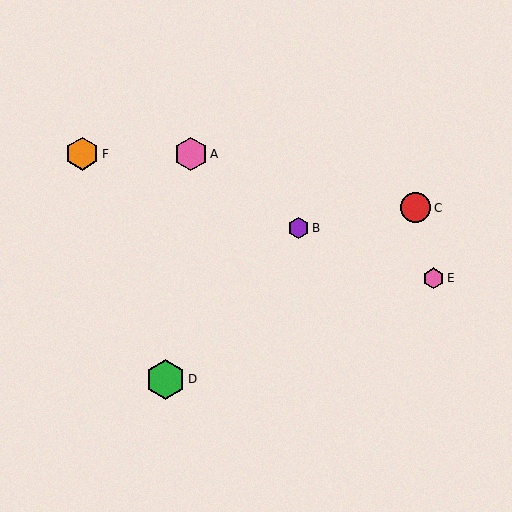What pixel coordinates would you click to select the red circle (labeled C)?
Click at (416, 208) to select the red circle C.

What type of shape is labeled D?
Shape D is a green hexagon.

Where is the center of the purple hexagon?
The center of the purple hexagon is at (299, 228).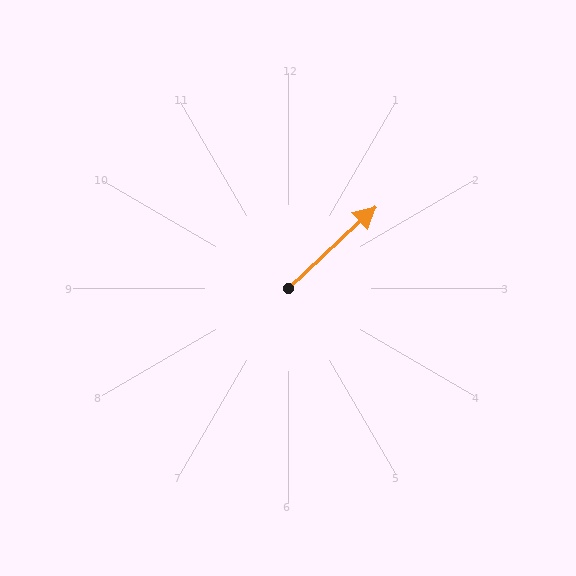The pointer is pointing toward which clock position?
Roughly 2 o'clock.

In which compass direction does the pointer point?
Northeast.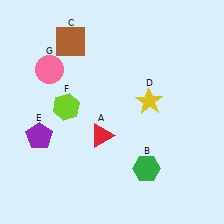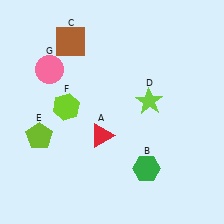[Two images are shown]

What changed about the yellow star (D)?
In Image 1, D is yellow. In Image 2, it changed to lime.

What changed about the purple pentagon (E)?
In Image 1, E is purple. In Image 2, it changed to lime.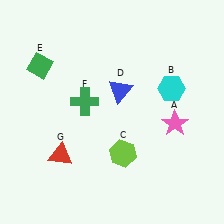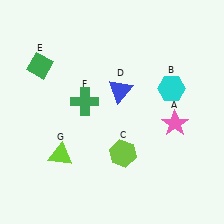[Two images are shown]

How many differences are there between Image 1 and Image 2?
There is 1 difference between the two images.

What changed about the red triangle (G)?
In Image 1, G is red. In Image 2, it changed to lime.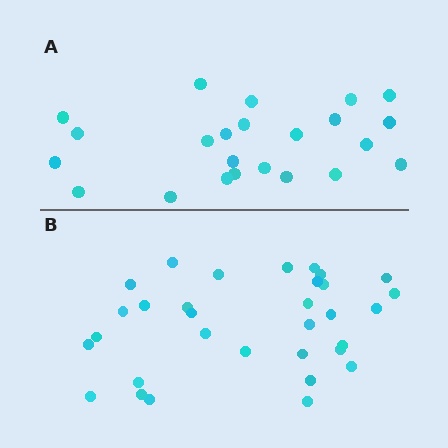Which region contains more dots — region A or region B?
Region B (the bottom region) has more dots.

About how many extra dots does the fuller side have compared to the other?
Region B has roughly 8 or so more dots than region A.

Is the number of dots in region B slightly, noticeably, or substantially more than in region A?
Region B has noticeably more, but not dramatically so. The ratio is roughly 1.4 to 1.